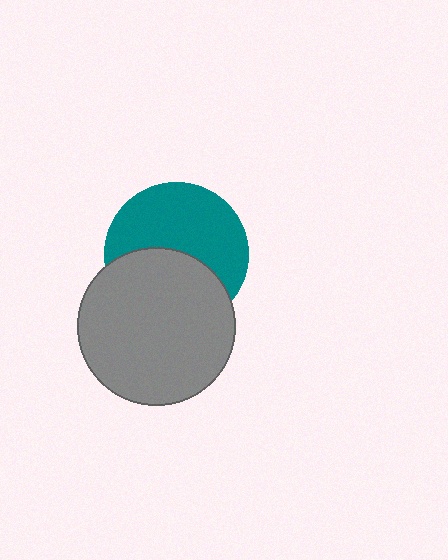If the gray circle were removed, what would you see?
You would see the complete teal circle.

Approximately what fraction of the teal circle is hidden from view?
Roughly 44% of the teal circle is hidden behind the gray circle.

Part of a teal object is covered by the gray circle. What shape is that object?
It is a circle.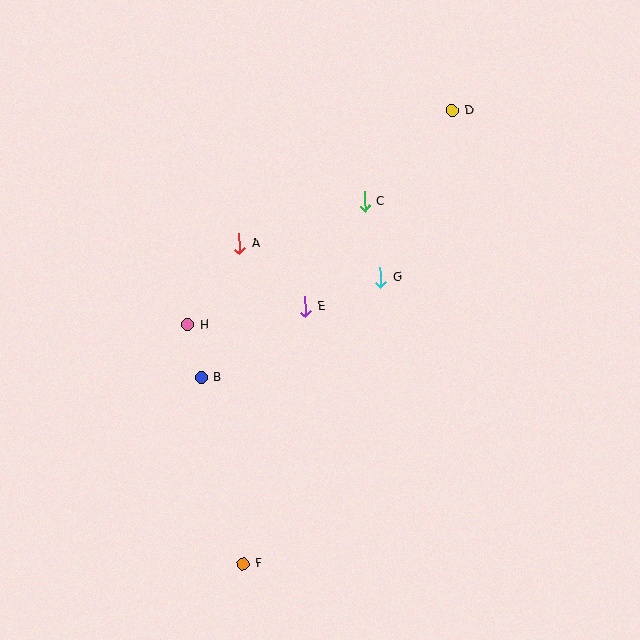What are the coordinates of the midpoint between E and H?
The midpoint between E and H is at (247, 316).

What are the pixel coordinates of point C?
Point C is at (365, 201).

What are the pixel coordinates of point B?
Point B is at (201, 377).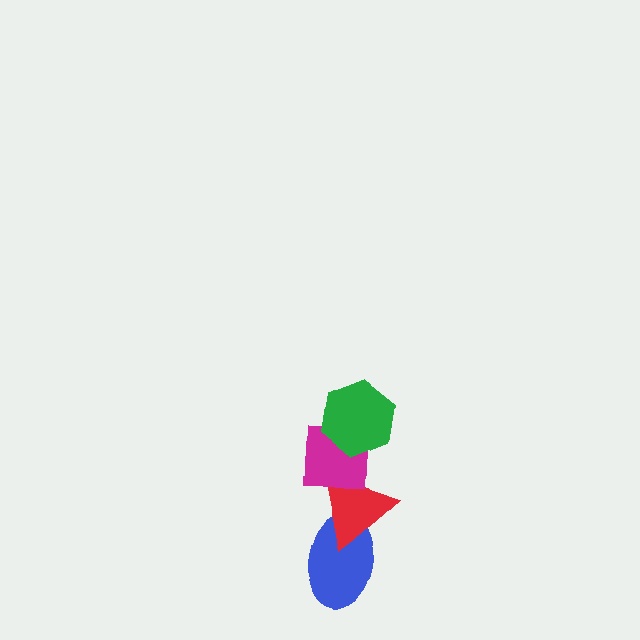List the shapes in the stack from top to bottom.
From top to bottom: the green hexagon, the magenta square, the red triangle, the blue ellipse.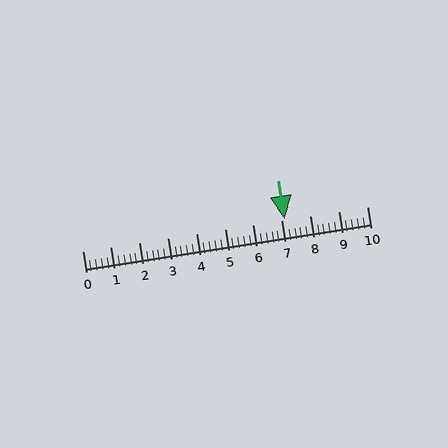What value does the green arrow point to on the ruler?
The green arrow points to approximately 7.1.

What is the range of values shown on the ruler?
The ruler shows values from 0 to 10.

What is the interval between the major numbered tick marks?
The major tick marks are spaced 1 units apart.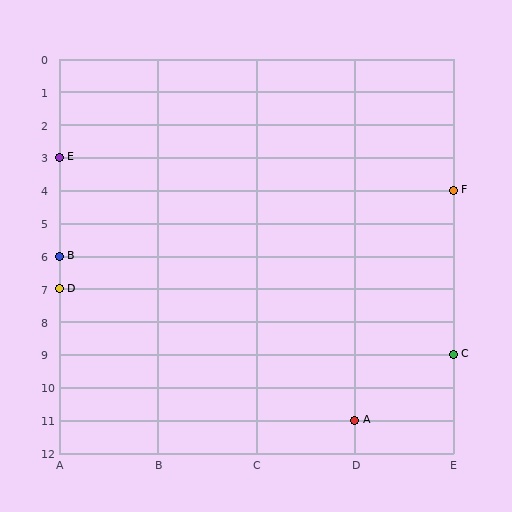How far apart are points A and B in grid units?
Points A and B are 3 columns and 5 rows apart (about 5.8 grid units diagonally).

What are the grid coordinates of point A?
Point A is at grid coordinates (D, 11).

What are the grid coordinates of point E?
Point E is at grid coordinates (A, 3).